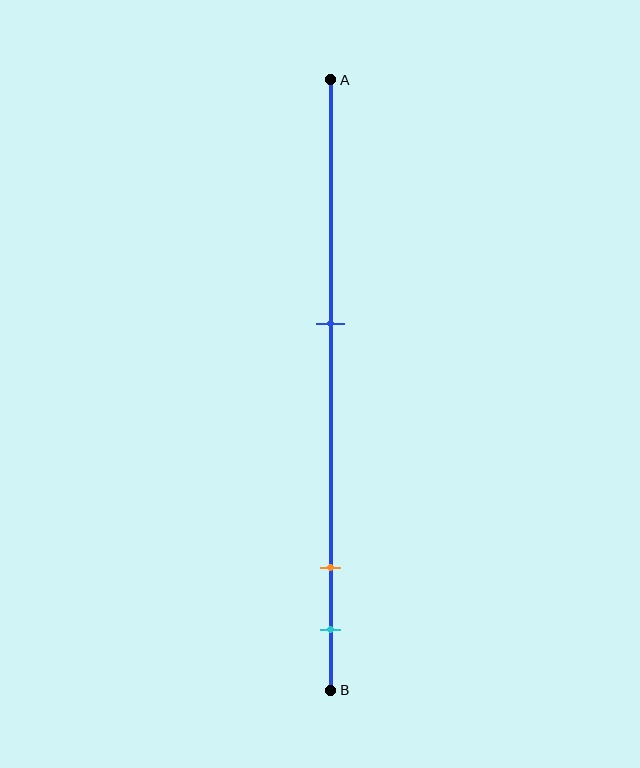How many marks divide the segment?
There are 3 marks dividing the segment.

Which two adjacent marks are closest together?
The orange and cyan marks are the closest adjacent pair.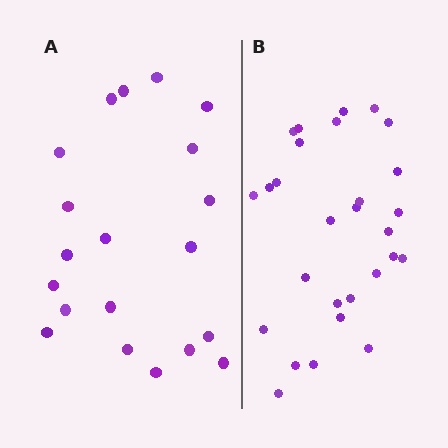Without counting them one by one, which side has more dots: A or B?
Region B (the right region) has more dots.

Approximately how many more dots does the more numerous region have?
Region B has roughly 8 or so more dots than region A.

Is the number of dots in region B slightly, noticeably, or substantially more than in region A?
Region B has noticeably more, but not dramatically so. The ratio is roughly 1.4 to 1.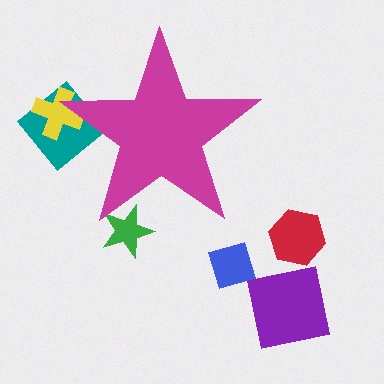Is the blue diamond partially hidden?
No, the blue diamond is fully visible.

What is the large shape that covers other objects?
A magenta star.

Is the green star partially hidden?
Yes, the green star is partially hidden behind the magenta star.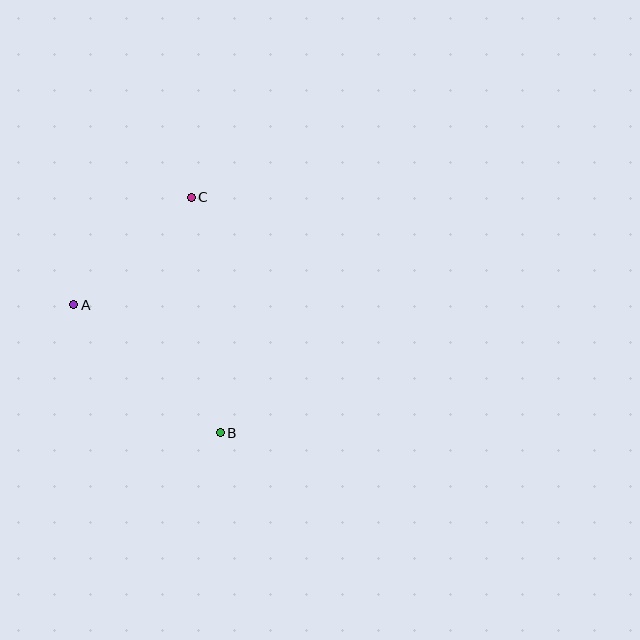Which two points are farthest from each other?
Points B and C are farthest from each other.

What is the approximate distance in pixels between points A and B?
The distance between A and B is approximately 194 pixels.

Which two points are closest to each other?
Points A and C are closest to each other.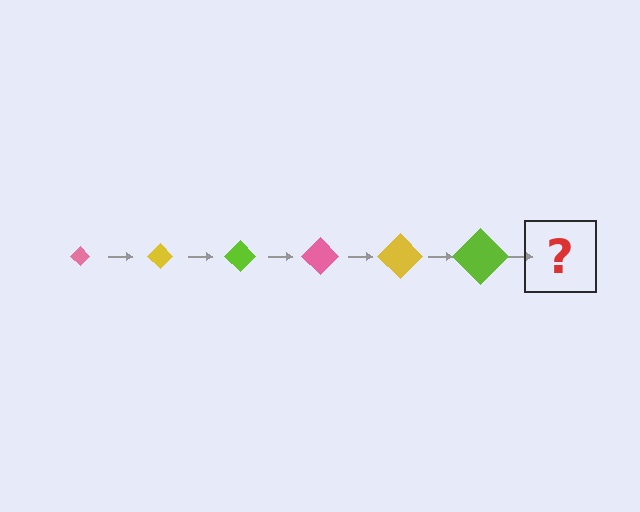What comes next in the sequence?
The next element should be a pink diamond, larger than the previous one.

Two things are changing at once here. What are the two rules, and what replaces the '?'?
The two rules are that the diamond grows larger each step and the color cycles through pink, yellow, and lime. The '?' should be a pink diamond, larger than the previous one.